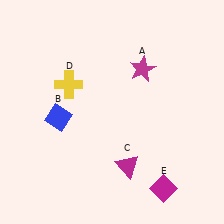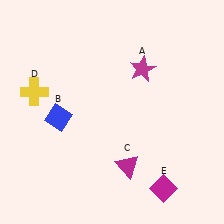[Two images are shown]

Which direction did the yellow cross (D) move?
The yellow cross (D) moved left.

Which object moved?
The yellow cross (D) moved left.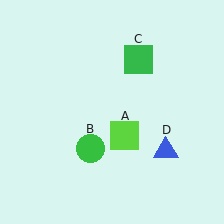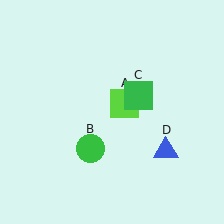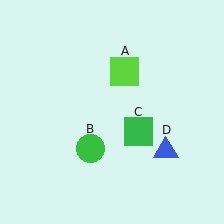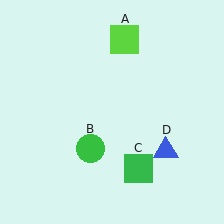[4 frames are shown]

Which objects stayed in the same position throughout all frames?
Green circle (object B) and blue triangle (object D) remained stationary.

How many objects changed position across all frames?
2 objects changed position: lime square (object A), green square (object C).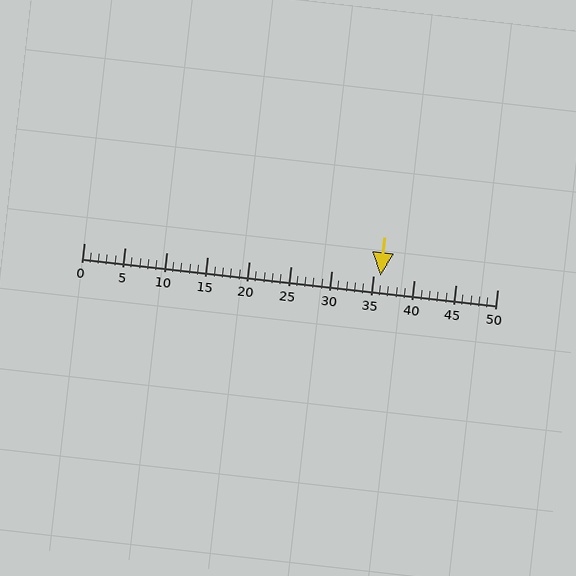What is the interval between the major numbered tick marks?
The major tick marks are spaced 5 units apart.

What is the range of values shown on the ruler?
The ruler shows values from 0 to 50.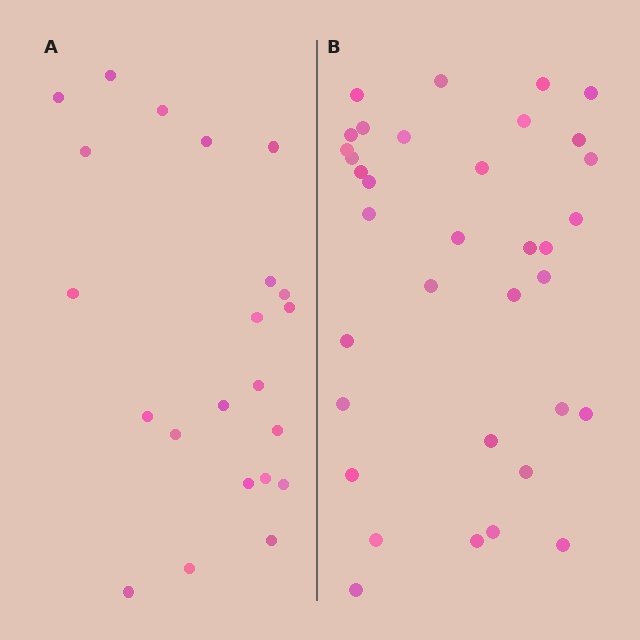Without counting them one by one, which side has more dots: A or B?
Region B (the right region) has more dots.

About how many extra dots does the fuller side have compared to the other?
Region B has approximately 15 more dots than region A.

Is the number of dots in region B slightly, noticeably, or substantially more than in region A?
Region B has substantially more. The ratio is roughly 1.6 to 1.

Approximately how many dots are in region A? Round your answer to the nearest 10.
About 20 dots. (The exact count is 22, which rounds to 20.)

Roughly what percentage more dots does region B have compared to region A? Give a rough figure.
About 60% more.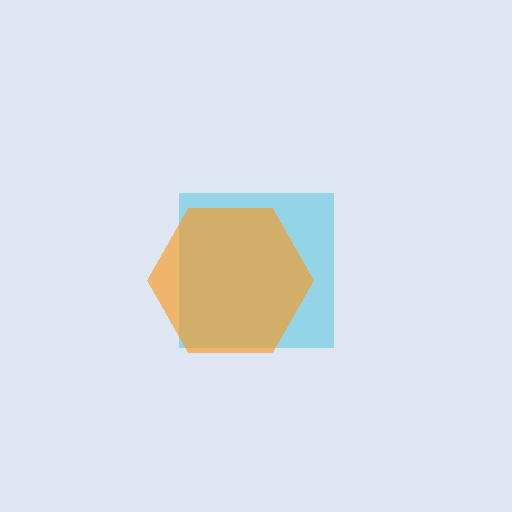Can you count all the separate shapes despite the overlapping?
Yes, there are 2 separate shapes.